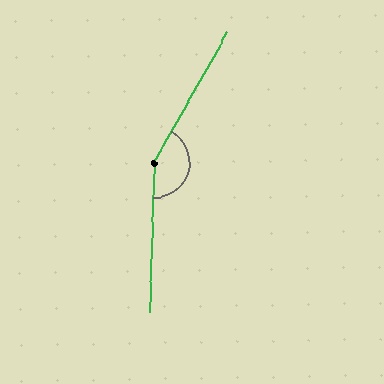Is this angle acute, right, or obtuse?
It is obtuse.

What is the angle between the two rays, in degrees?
Approximately 153 degrees.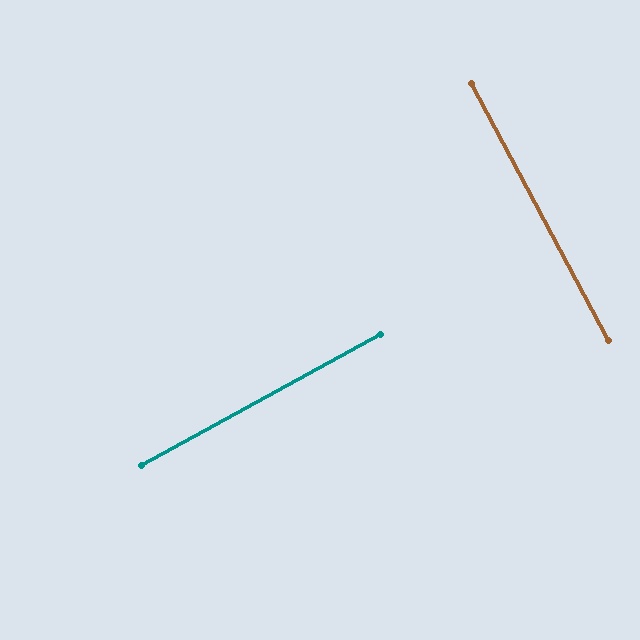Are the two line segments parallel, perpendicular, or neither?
Perpendicular — they meet at approximately 89°.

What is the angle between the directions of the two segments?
Approximately 89 degrees.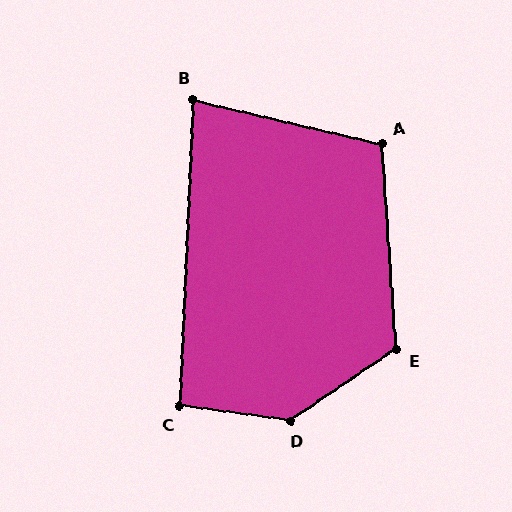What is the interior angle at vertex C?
Approximately 95 degrees (approximately right).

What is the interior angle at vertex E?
Approximately 120 degrees (obtuse).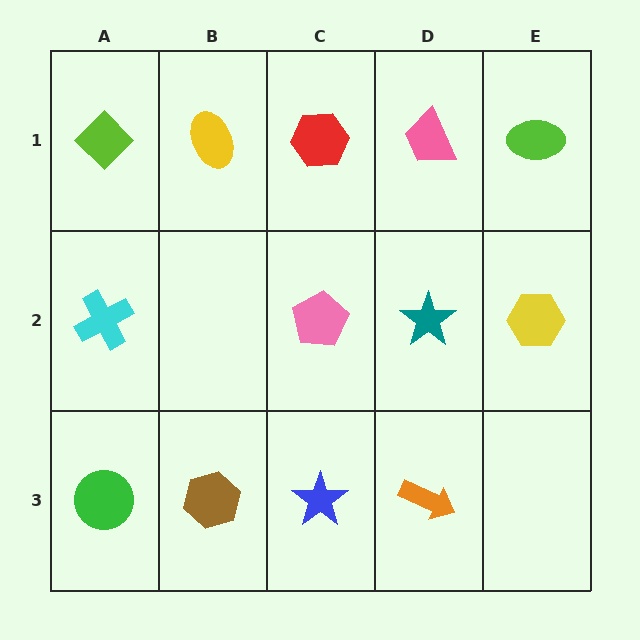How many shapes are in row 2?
4 shapes.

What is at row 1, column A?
A lime diamond.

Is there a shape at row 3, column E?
No, that cell is empty.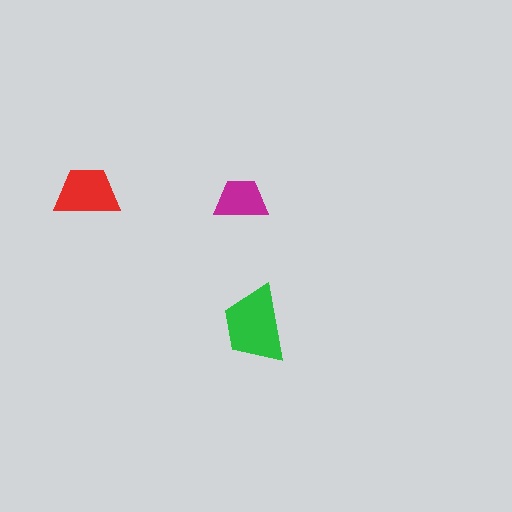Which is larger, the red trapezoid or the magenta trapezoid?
The red one.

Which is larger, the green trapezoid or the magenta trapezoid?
The green one.